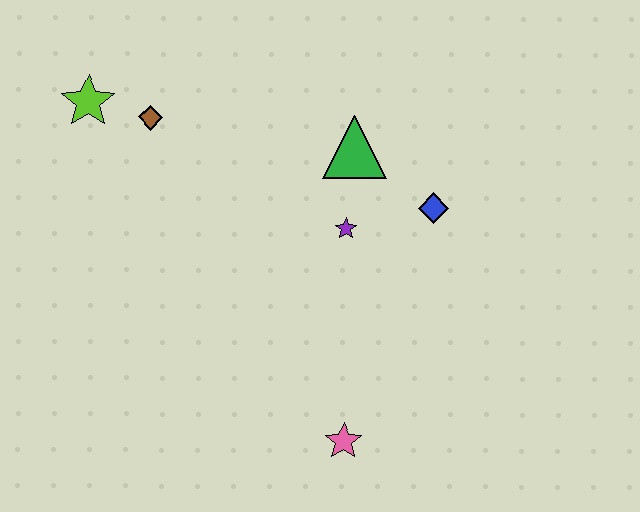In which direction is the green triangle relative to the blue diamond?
The green triangle is to the left of the blue diamond.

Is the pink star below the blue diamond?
Yes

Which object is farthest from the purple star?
The lime star is farthest from the purple star.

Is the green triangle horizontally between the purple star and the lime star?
No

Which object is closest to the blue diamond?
The purple star is closest to the blue diamond.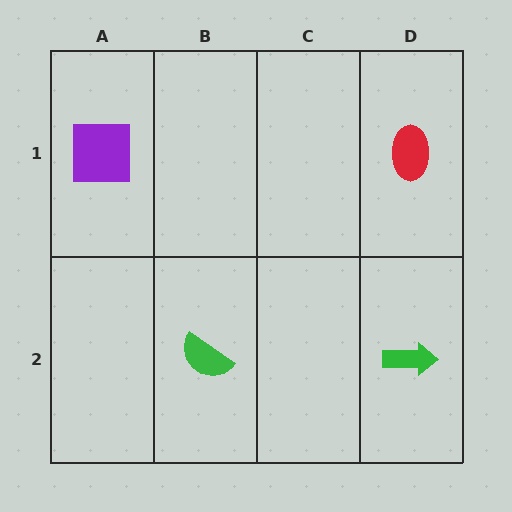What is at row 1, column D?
A red ellipse.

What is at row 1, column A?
A purple square.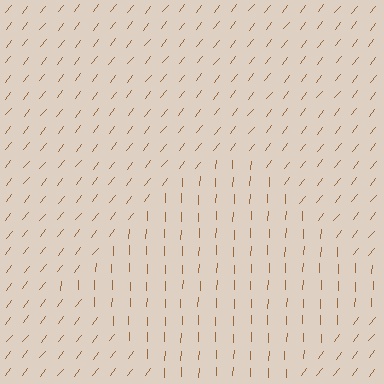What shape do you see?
I see a diamond.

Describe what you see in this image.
The image is filled with small brown line segments. A diamond region in the image has lines oriented differently from the surrounding lines, creating a visible texture boundary.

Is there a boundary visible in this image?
Yes, there is a texture boundary formed by a change in line orientation.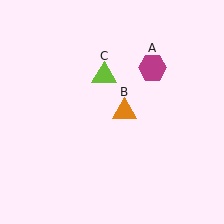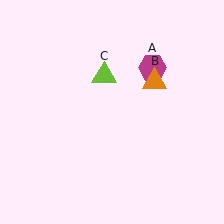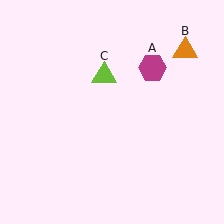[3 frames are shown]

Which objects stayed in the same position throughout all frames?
Magenta hexagon (object A) and lime triangle (object C) remained stationary.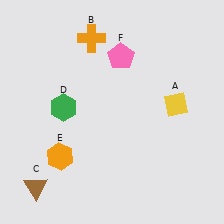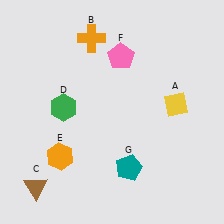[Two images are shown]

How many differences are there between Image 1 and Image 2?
There is 1 difference between the two images.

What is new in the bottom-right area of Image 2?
A teal pentagon (G) was added in the bottom-right area of Image 2.